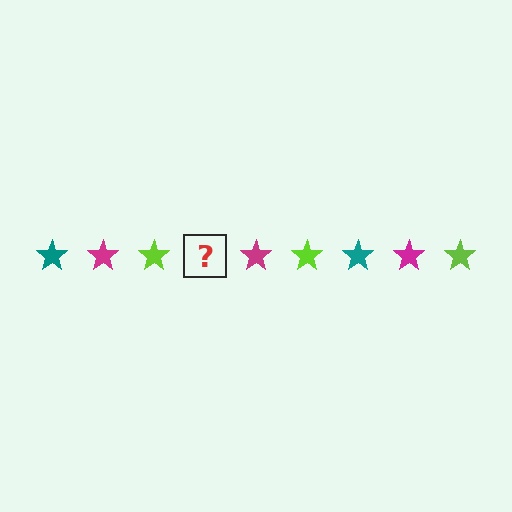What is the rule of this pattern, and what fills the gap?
The rule is that the pattern cycles through teal, magenta, lime stars. The gap should be filled with a teal star.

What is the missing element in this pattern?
The missing element is a teal star.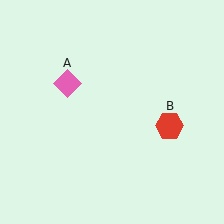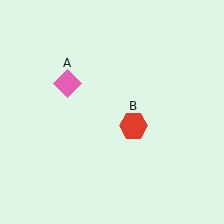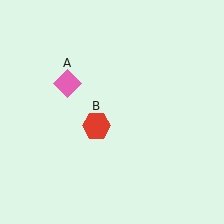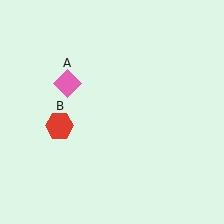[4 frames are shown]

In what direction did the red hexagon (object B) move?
The red hexagon (object B) moved left.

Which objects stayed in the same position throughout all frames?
Pink diamond (object A) remained stationary.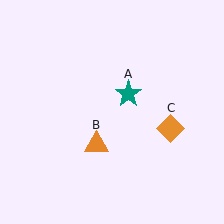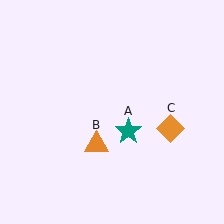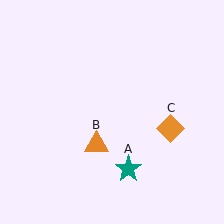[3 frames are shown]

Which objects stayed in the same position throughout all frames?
Orange triangle (object B) and orange diamond (object C) remained stationary.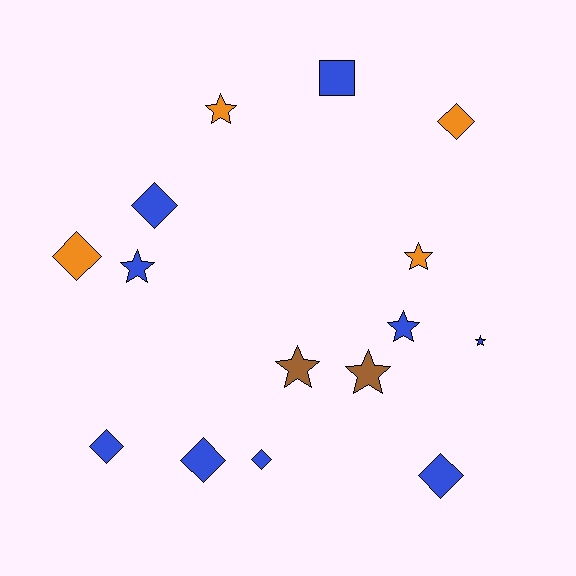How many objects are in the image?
There are 15 objects.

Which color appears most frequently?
Blue, with 9 objects.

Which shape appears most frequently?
Diamond, with 7 objects.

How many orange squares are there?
There are no orange squares.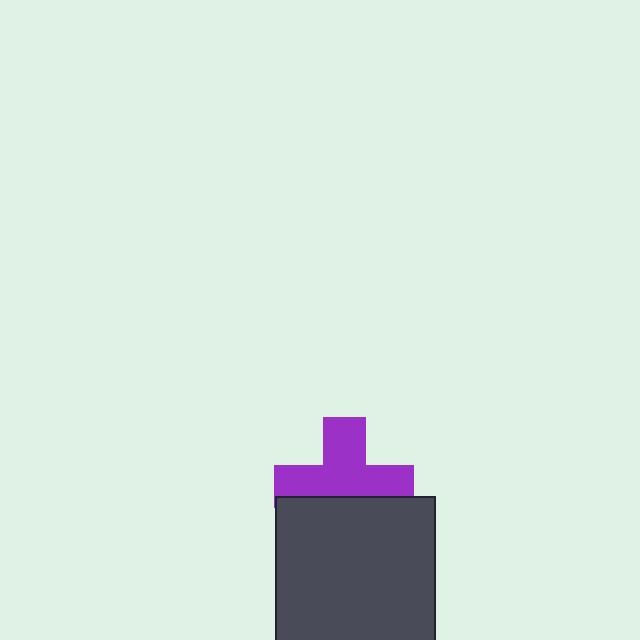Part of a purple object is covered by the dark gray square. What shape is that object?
It is a cross.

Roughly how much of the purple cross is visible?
About half of it is visible (roughly 62%).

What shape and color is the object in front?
The object in front is a dark gray square.